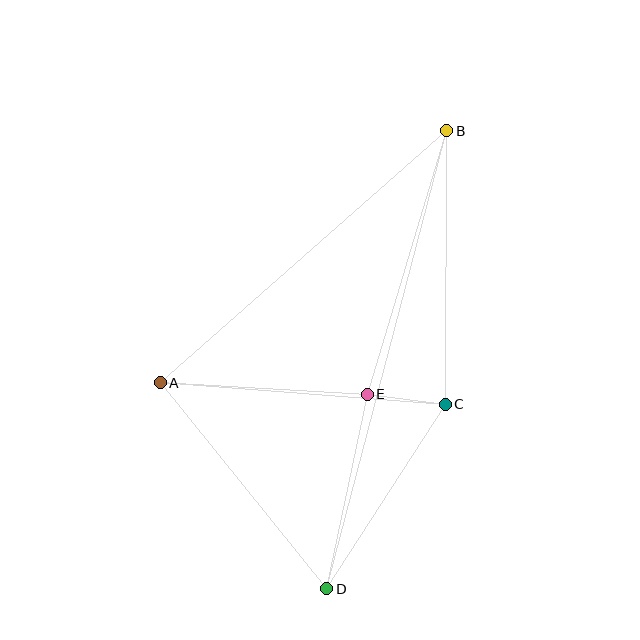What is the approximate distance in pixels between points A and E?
The distance between A and E is approximately 207 pixels.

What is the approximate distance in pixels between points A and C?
The distance between A and C is approximately 286 pixels.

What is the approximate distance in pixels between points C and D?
The distance between C and D is approximately 219 pixels.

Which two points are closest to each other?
Points C and E are closest to each other.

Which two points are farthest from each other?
Points B and D are farthest from each other.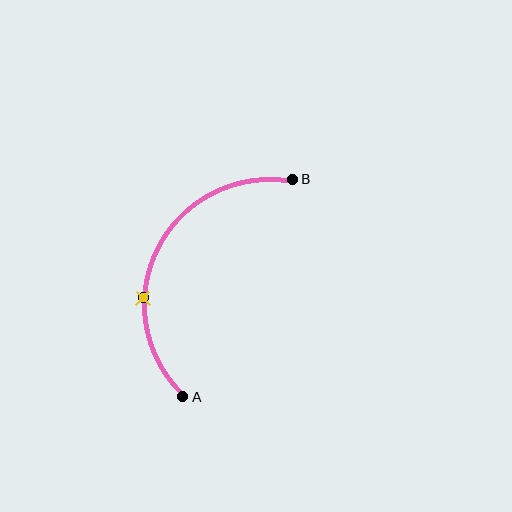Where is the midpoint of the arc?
The arc midpoint is the point on the curve farthest from the straight line joining A and B. It sits to the left of that line.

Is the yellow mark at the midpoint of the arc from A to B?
No. The yellow mark lies on the arc but is closer to endpoint A. The arc midpoint would be at the point on the curve equidistant along the arc from both A and B.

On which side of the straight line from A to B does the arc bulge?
The arc bulges to the left of the straight line connecting A and B.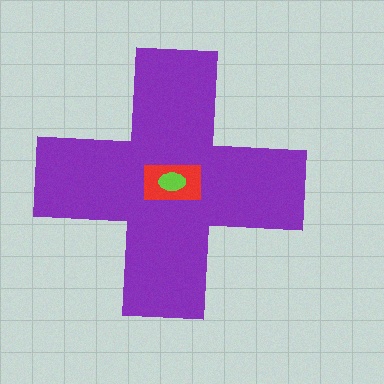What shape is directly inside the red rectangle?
The lime ellipse.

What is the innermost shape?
The lime ellipse.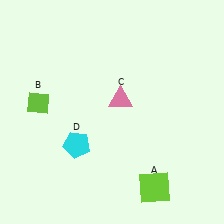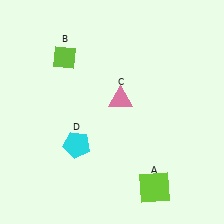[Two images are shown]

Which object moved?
The lime diamond (B) moved up.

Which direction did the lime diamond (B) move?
The lime diamond (B) moved up.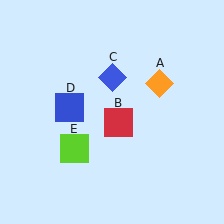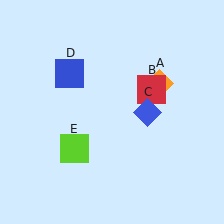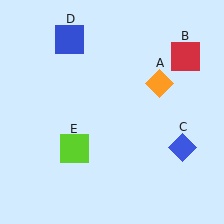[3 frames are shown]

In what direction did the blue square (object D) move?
The blue square (object D) moved up.